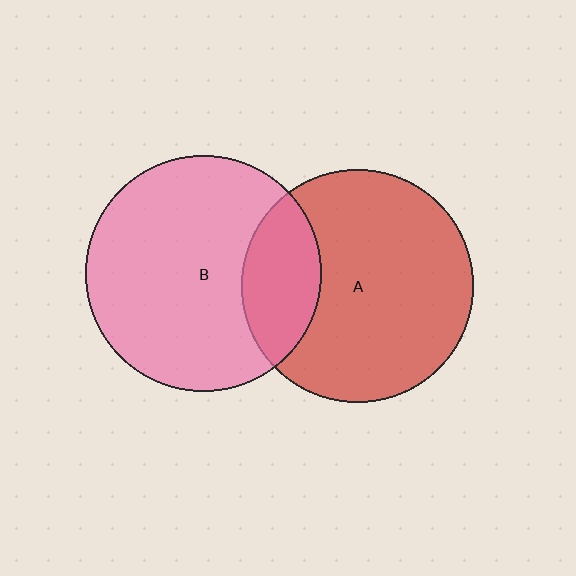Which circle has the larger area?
Circle B (pink).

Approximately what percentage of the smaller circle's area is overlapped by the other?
Approximately 25%.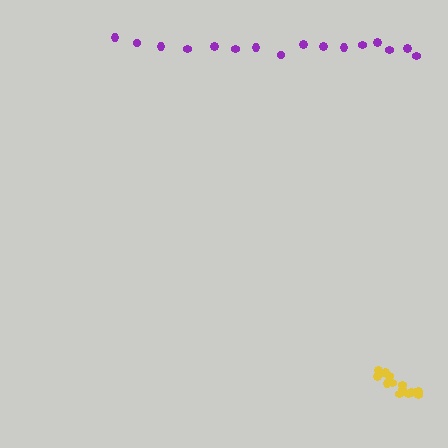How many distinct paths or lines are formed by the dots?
There are 2 distinct paths.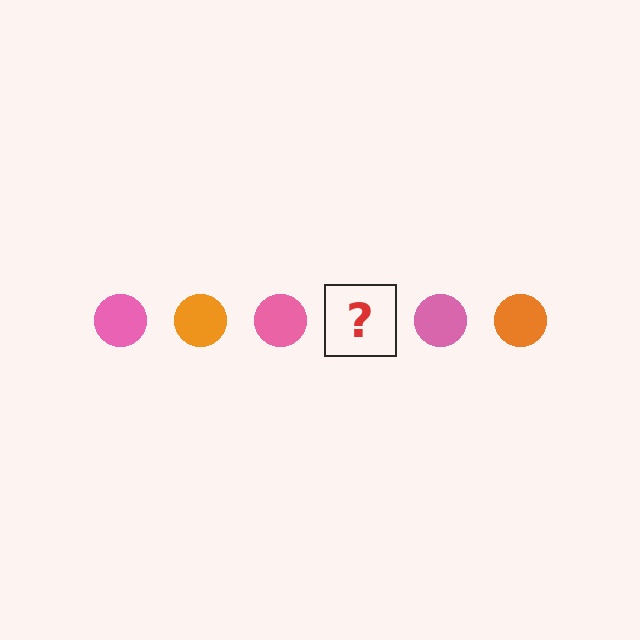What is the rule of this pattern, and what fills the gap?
The rule is that the pattern cycles through pink, orange circles. The gap should be filled with an orange circle.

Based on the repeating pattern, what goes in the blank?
The blank should be an orange circle.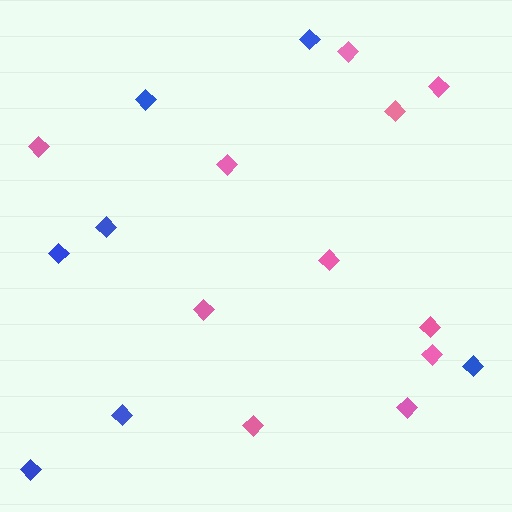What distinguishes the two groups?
There are 2 groups: one group of pink diamonds (11) and one group of blue diamonds (7).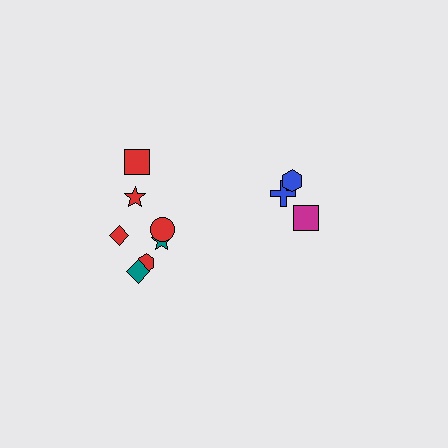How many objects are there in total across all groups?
There are 11 objects.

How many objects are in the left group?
There are 8 objects.